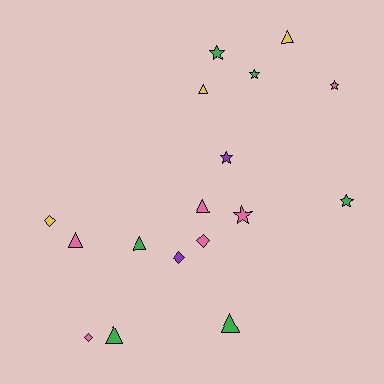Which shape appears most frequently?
Triangle, with 7 objects.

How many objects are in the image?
There are 17 objects.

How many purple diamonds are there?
There is 1 purple diamond.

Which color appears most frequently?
Green, with 6 objects.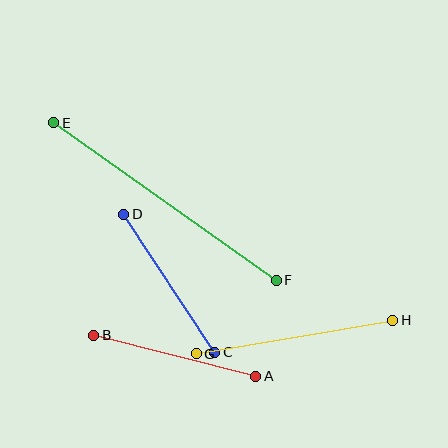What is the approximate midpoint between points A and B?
The midpoint is at approximately (175, 356) pixels.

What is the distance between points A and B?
The distance is approximately 167 pixels.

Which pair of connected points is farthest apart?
Points E and F are farthest apart.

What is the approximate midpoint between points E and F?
The midpoint is at approximately (165, 201) pixels.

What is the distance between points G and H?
The distance is approximately 199 pixels.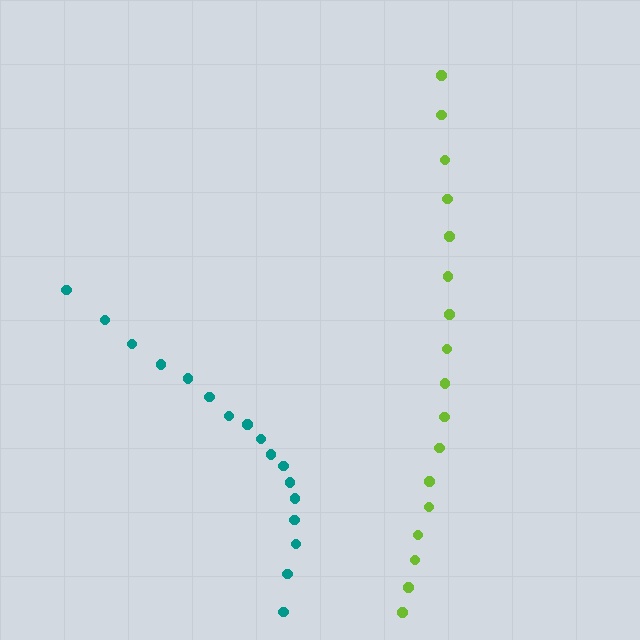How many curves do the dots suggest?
There are 2 distinct paths.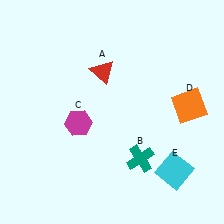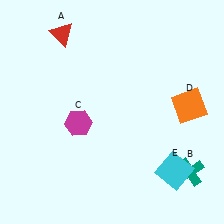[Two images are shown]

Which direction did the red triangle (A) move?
The red triangle (A) moved left.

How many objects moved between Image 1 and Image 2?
2 objects moved between the two images.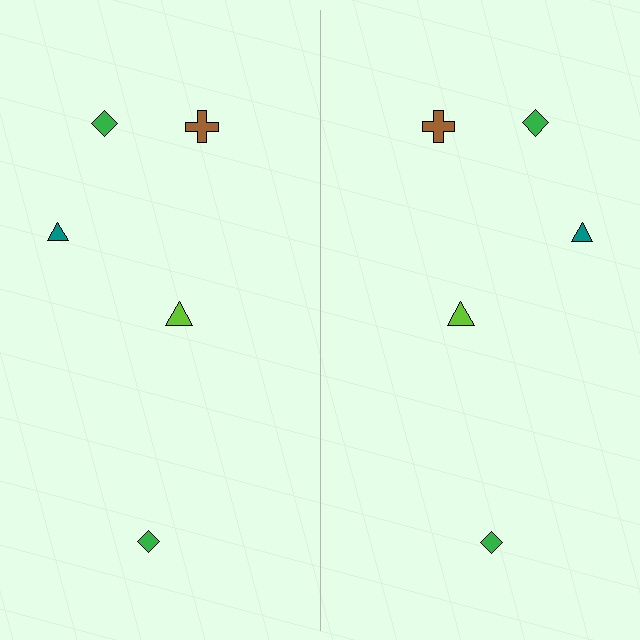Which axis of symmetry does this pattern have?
The pattern has a vertical axis of symmetry running through the center of the image.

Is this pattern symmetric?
Yes, this pattern has bilateral (reflection) symmetry.